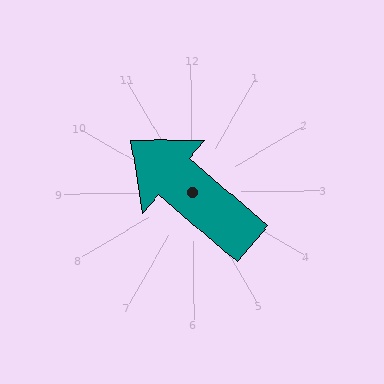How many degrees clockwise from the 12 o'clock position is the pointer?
Approximately 311 degrees.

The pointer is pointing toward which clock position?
Roughly 10 o'clock.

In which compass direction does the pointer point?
Northwest.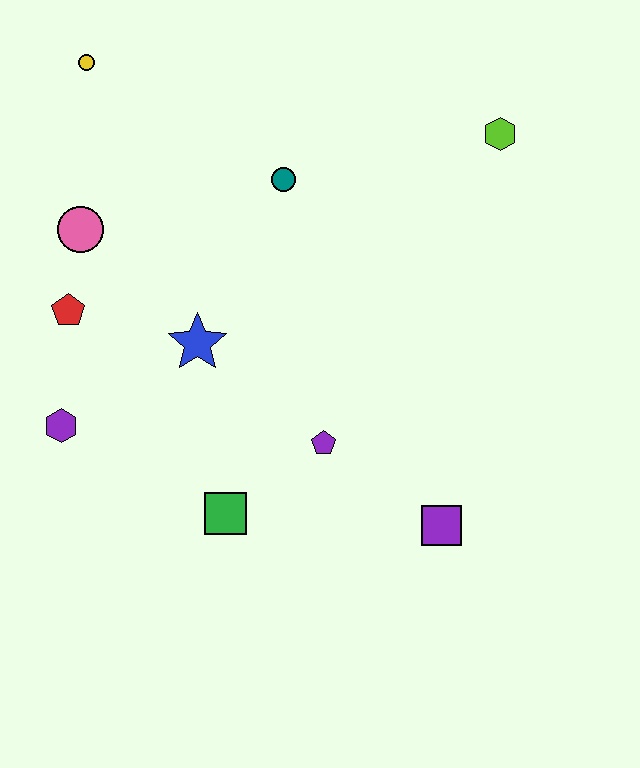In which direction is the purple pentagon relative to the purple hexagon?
The purple pentagon is to the right of the purple hexagon.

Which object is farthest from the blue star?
The lime hexagon is farthest from the blue star.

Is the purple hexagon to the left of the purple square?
Yes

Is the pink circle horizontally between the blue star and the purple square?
No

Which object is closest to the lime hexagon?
The teal circle is closest to the lime hexagon.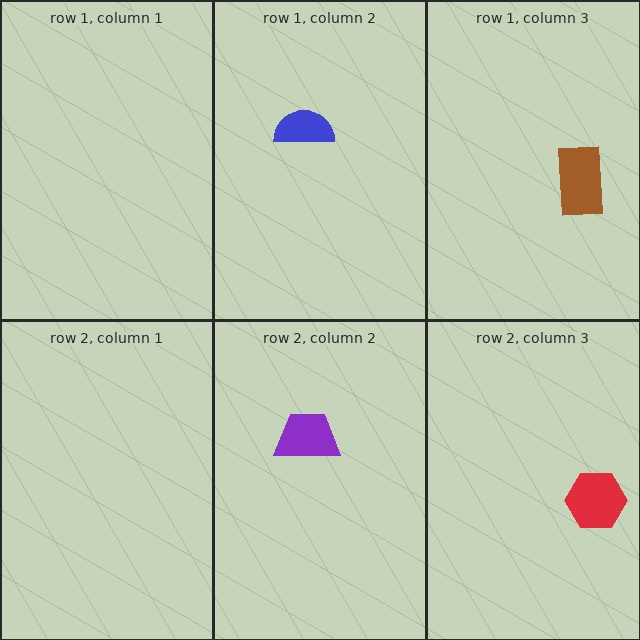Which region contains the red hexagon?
The row 2, column 3 region.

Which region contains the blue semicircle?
The row 1, column 2 region.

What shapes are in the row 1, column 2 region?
The blue semicircle.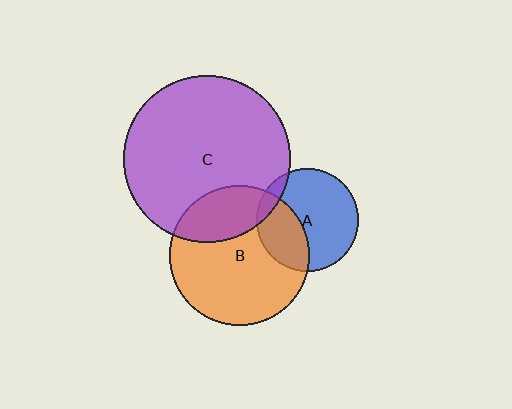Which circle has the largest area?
Circle C (purple).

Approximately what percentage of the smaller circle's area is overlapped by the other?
Approximately 35%.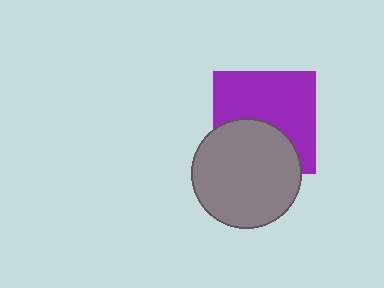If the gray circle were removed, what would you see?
You would see the complete purple square.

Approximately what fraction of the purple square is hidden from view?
Roughly 40% of the purple square is hidden behind the gray circle.